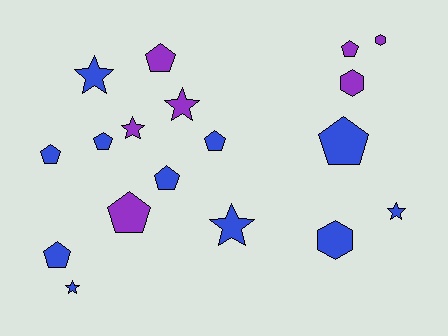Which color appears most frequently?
Blue, with 11 objects.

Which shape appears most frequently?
Pentagon, with 9 objects.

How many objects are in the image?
There are 18 objects.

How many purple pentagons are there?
There are 3 purple pentagons.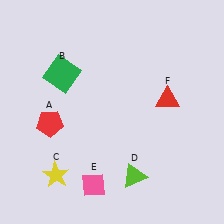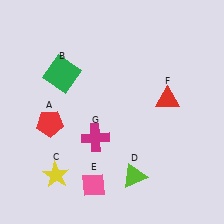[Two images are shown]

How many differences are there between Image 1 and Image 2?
There is 1 difference between the two images.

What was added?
A magenta cross (G) was added in Image 2.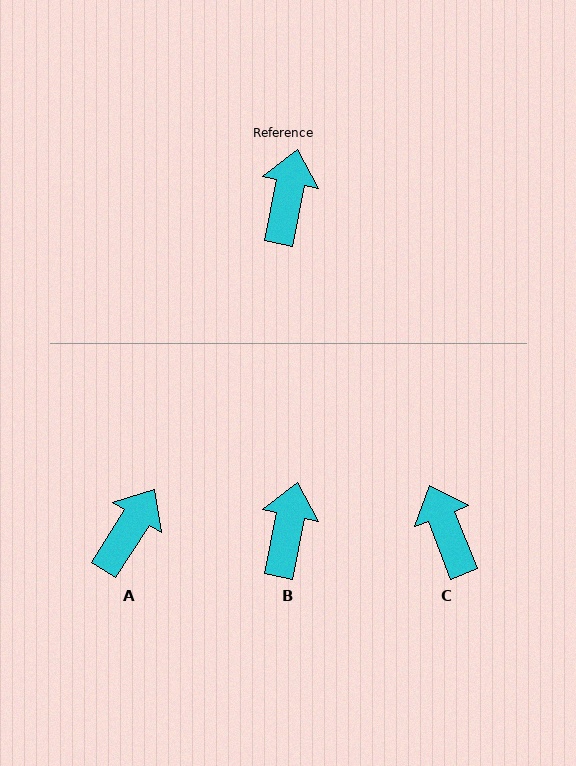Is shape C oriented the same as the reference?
No, it is off by about 33 degrees.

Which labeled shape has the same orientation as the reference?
B.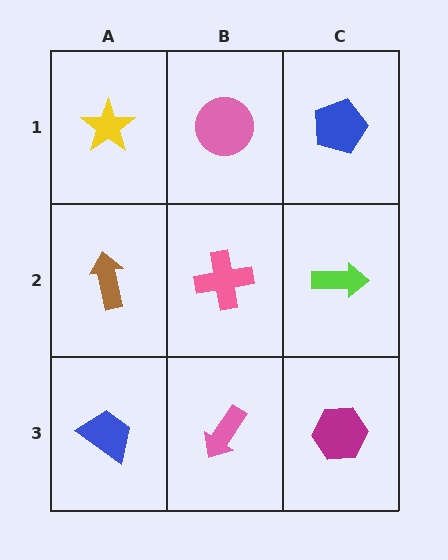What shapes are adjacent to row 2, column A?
A yellow star (row 1, column A), a blue trapezoid (row 3, column A), a pink cross (row 2, column B).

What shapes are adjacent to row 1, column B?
A pink cross (row 2, column B), a yellow star (row 1, column A), a blue pentagon (row 1, column C).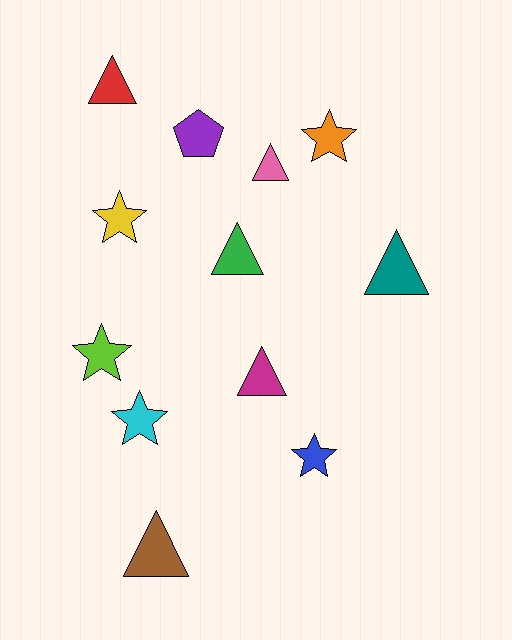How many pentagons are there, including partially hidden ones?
There is 1 pentagon.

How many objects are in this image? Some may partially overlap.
There are 12 objects.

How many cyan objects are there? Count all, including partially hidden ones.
There is 1 cyan object.